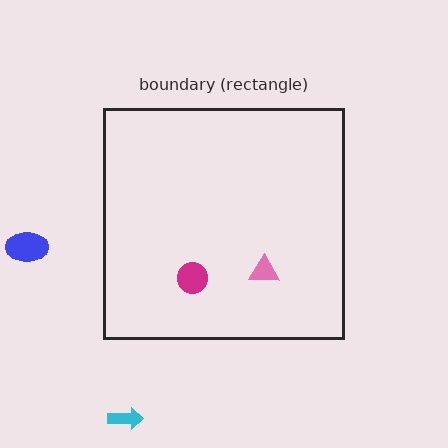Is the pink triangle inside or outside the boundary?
Inside.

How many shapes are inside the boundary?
2 inside, 2 outside.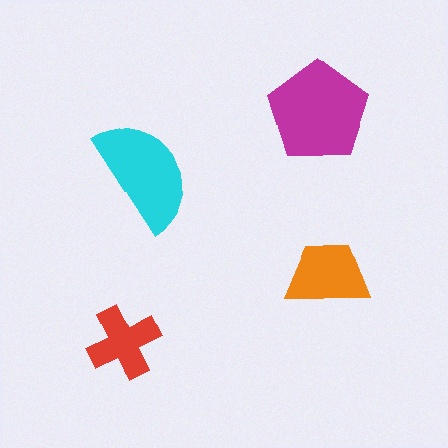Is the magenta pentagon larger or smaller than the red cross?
Larger.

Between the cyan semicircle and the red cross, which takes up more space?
The cyan semicircle.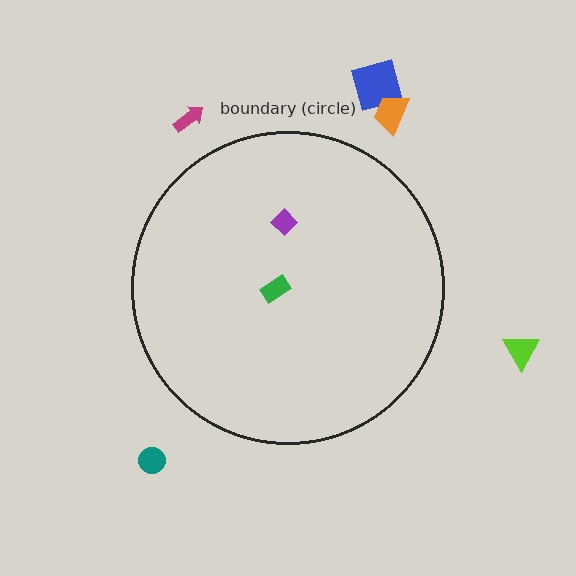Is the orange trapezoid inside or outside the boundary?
Outside.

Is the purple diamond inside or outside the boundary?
Inside.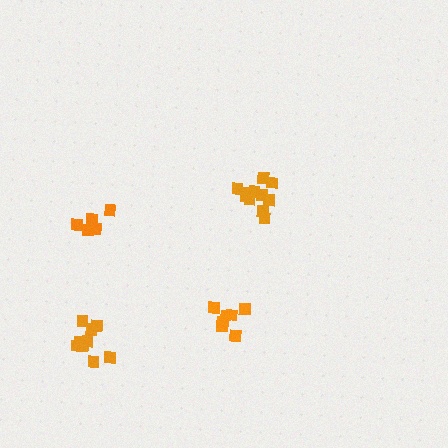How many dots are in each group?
Group 1: 11 dots, Group 2: 9 dots, Group 3: 6 dots, Group 4: 7 dots (33 total).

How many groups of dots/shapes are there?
There are 4 groups.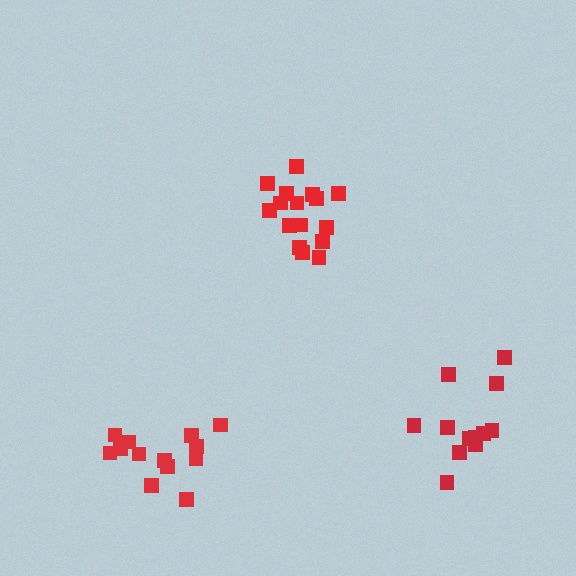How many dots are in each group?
Group 1: 13 dots, Group 2: 16 dots, Group 3: 12 dots (41 total).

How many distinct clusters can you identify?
There are 3 distinct clusters.